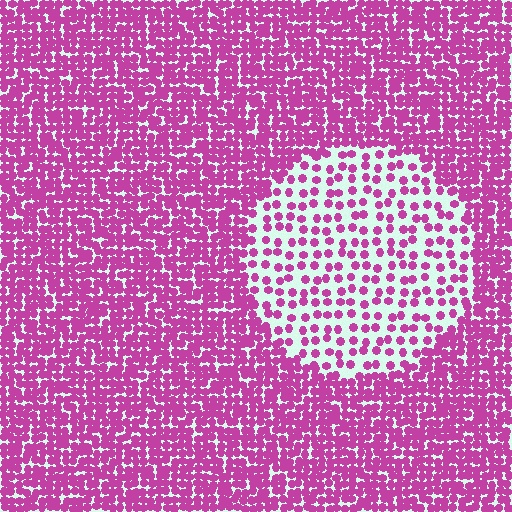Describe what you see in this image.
The image contains small magenta elements arranged at two different densities. A circle-shaped region is visible where the elements are less densely packed than the surrounding area.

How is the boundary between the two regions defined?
The boundary is defined by a change in element density (approximately 2.6x ratio). All elements are the same color, size, and shape.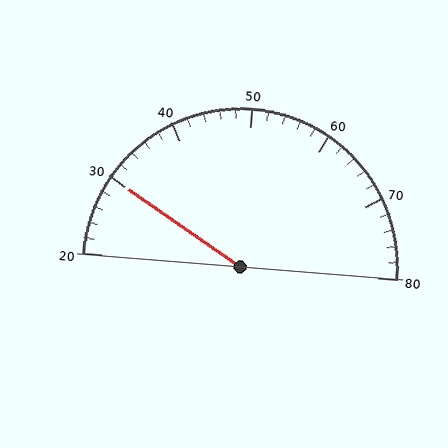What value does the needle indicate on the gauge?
The needle indicates approximately 30.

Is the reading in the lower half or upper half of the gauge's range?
The reading is in the lower half of the range (20 to 80).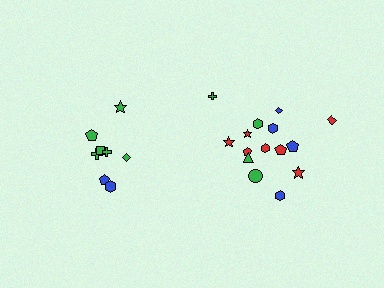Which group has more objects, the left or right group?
The right group.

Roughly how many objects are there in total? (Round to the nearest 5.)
Roughly 25 objects in total.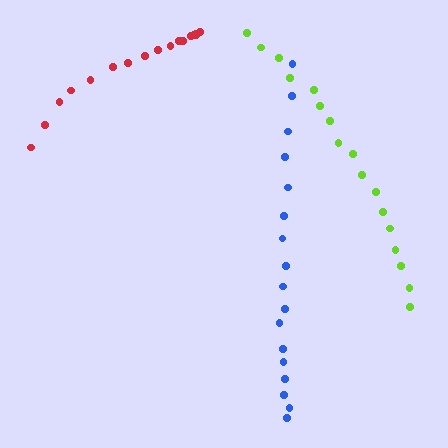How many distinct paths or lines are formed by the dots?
There are 3 distinct paths.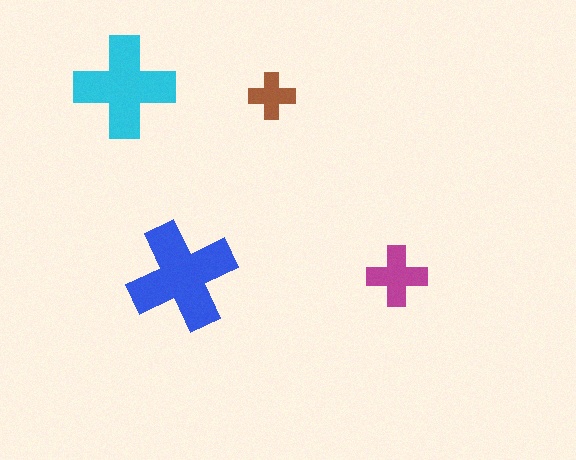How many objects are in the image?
There are 4 objects in the image.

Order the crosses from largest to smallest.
the blue one, the cyan one, the magenta one, the brown one.